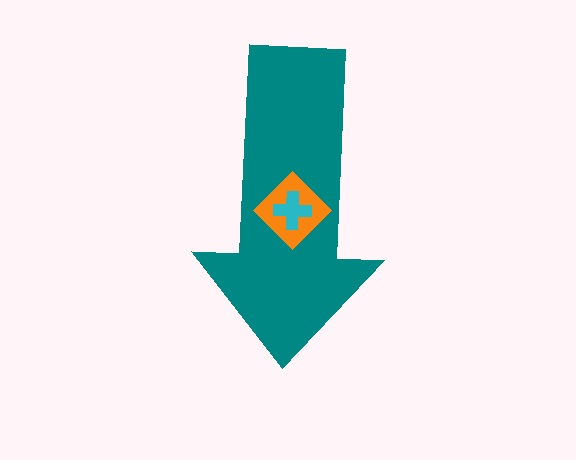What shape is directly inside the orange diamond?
The cyan cross.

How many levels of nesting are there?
3.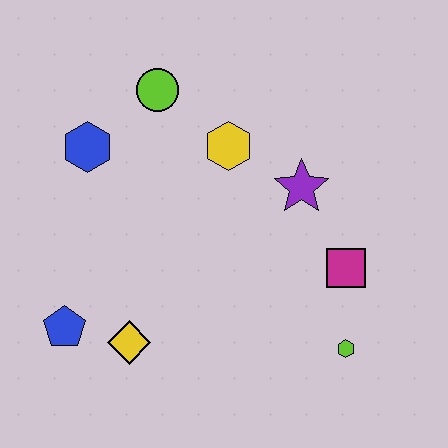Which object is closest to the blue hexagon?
The lime circle is closest to the blue hexagon.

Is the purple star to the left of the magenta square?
Yes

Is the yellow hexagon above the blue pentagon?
Yes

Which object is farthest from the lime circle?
The lime hexagon is farthest from the lime circle.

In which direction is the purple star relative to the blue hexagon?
The purple star is to the right of the blue hexagon.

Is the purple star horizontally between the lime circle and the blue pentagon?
No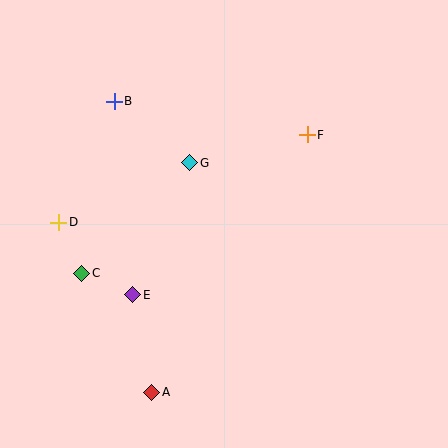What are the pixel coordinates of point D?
Point D is at (59, 222).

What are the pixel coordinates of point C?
Point C is at (82, 273).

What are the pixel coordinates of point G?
Point G is at (190, 163).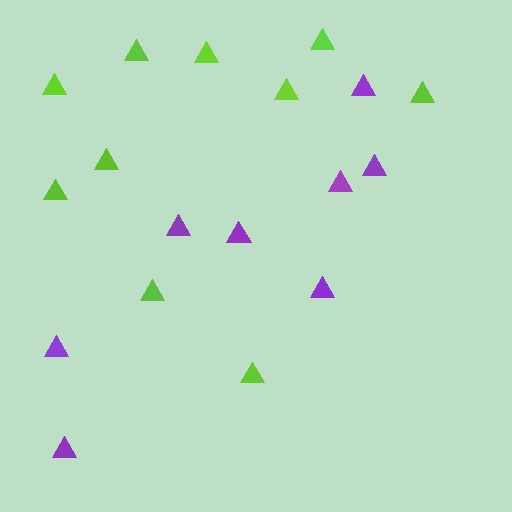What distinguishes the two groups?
There are 2 groups: one group of purple triangles (8) and one group of lime triangles (10).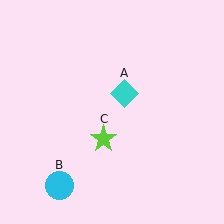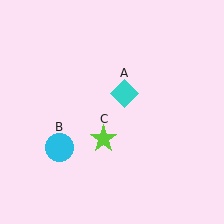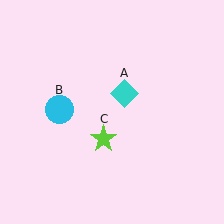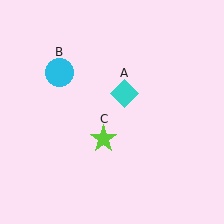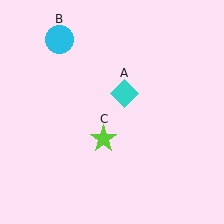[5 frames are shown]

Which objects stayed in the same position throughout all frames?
Cyan diamond (object A) and lime star (object C) remained stationary.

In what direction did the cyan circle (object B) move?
The cyan circle (object B) moved up.